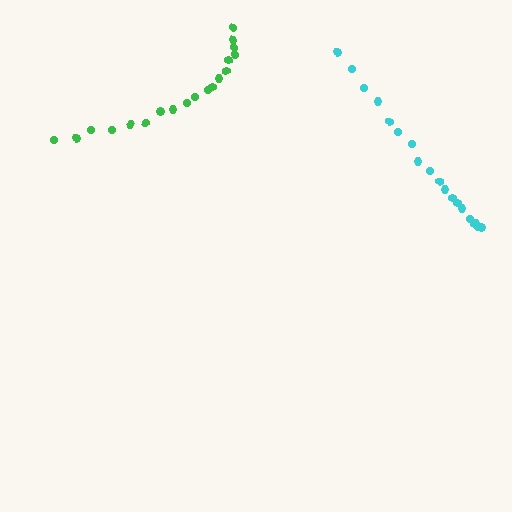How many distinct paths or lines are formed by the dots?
There are 2 distinct paths.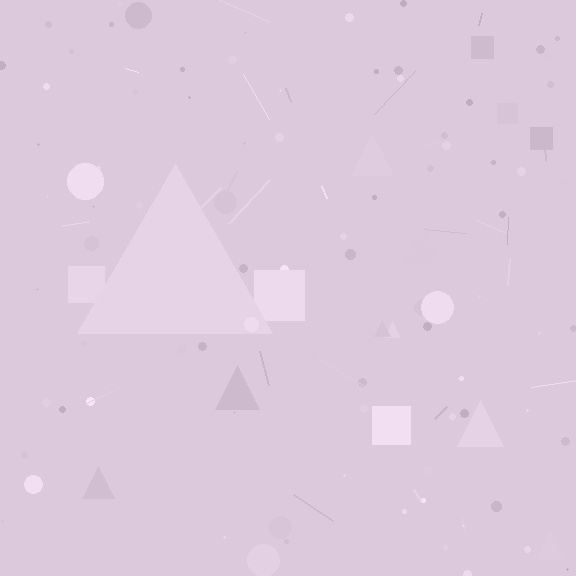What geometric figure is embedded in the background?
A triangle is embedded in the background.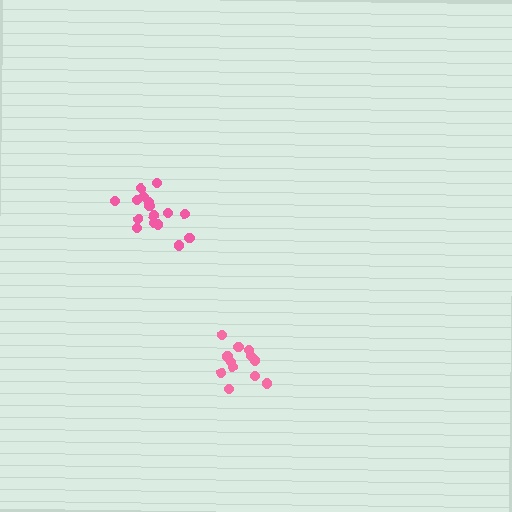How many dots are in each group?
Group 1: 16 dots, Group 2: 12 dots (28 total).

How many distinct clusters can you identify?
There are 2 distinct clusters.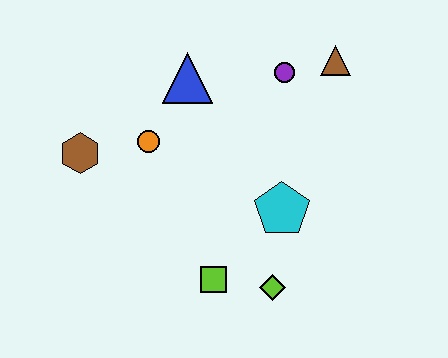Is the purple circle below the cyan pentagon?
No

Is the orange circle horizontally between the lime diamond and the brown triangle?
No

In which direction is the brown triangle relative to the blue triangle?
The brown triangle is to the right of the blue triangle.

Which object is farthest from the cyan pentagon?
The brown hexagon is farthest from the cyan pentagon.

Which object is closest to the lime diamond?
The lime square is closest to the lime diamond.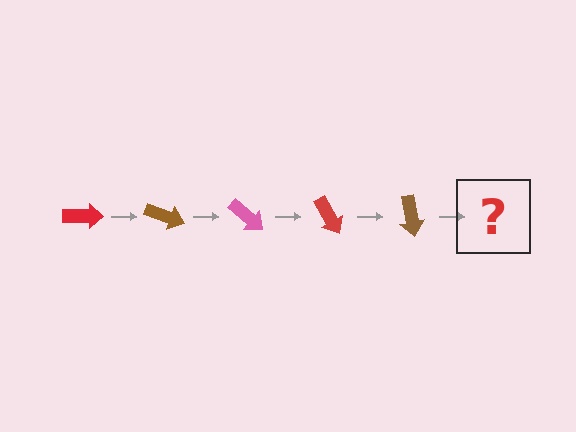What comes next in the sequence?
The next element should be a pink arrow, rotated 100 degrees from the start.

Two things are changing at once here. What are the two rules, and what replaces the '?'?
The two rules are that it rotates 20 degrees each step and the color cycles through red, brown, and pink. The '?' should be a pink arrow, rotated 100 degrees from the start.